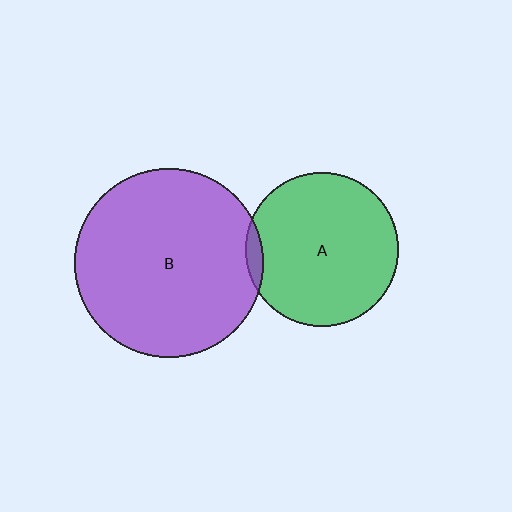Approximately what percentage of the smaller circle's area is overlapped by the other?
Approximately 5%.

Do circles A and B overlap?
Yes.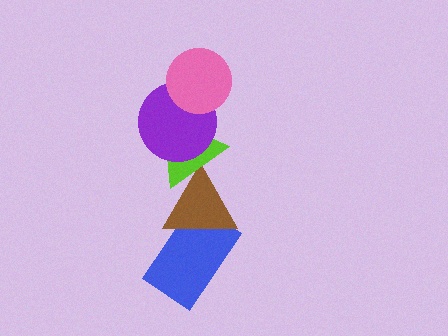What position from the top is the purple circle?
The purple circle is 2nd from the top.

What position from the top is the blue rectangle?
The blue rectangle is 5th from the top.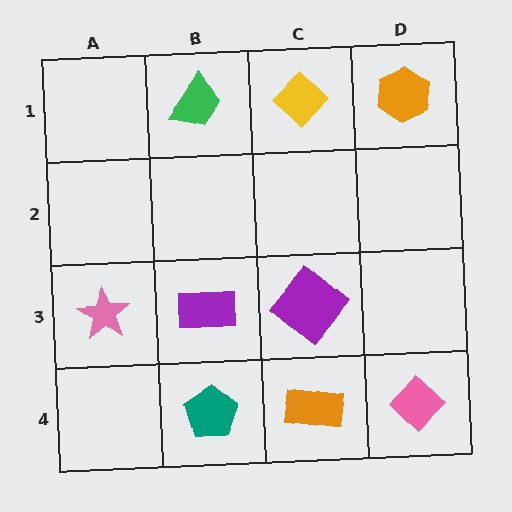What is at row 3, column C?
A purple diamond.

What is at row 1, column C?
A yellow diamond.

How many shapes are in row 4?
3 shapes.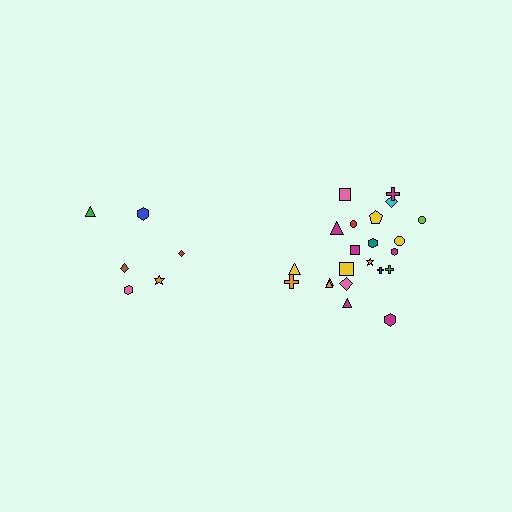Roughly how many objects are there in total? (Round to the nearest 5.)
Roughly 30 objects in total.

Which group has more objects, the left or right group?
The right group.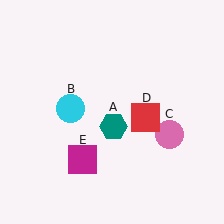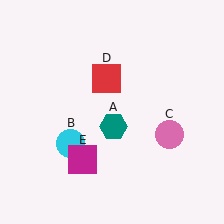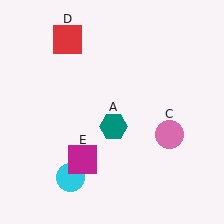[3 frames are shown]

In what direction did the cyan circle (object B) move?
The cyan circle (object B) moved down.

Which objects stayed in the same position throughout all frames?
Teal hexagon (object A) and pink circle (object C) and magenta square (object E) remained stationary.